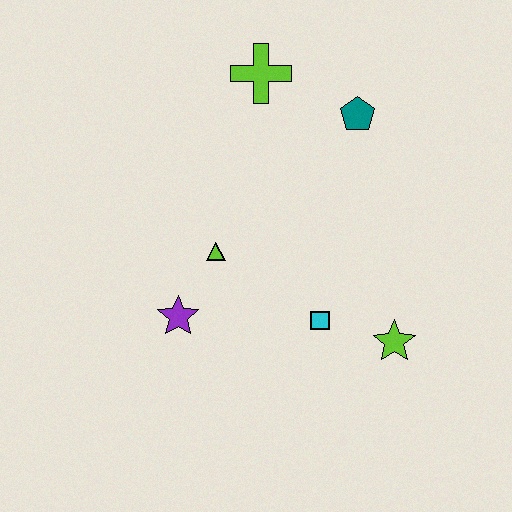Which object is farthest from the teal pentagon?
The purple star is farthest from the teal pentagon.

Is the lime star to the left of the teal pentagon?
No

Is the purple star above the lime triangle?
No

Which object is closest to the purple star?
The lime triangle is closest to the purple star.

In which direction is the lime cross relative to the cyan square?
The lime cross is above the cyan square.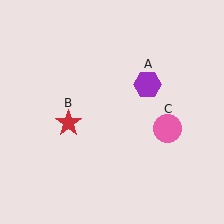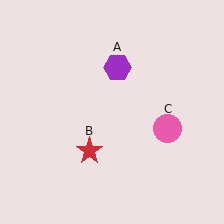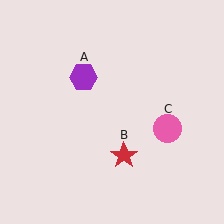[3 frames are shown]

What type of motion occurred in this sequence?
The purple hexagon (object A), red star (object B) rotated counterclockwise around the center of the scene.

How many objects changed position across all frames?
2 objects changed position: purple hexagon (object A), red star (object B).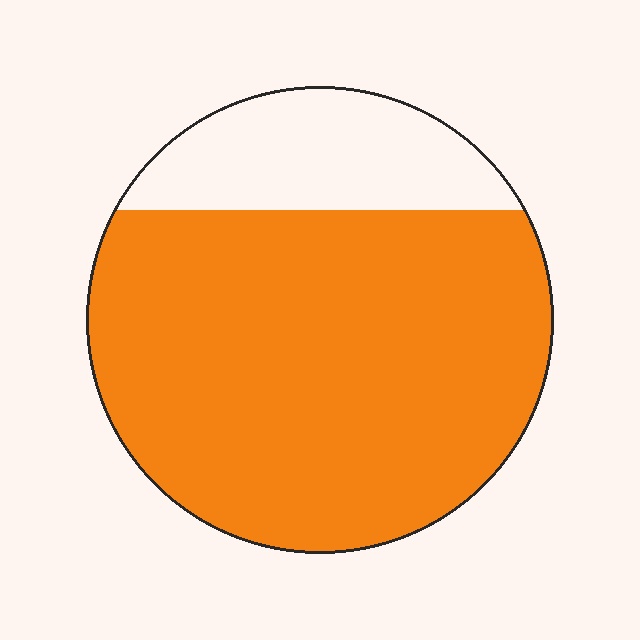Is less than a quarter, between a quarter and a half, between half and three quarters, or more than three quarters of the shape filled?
More than three quarters.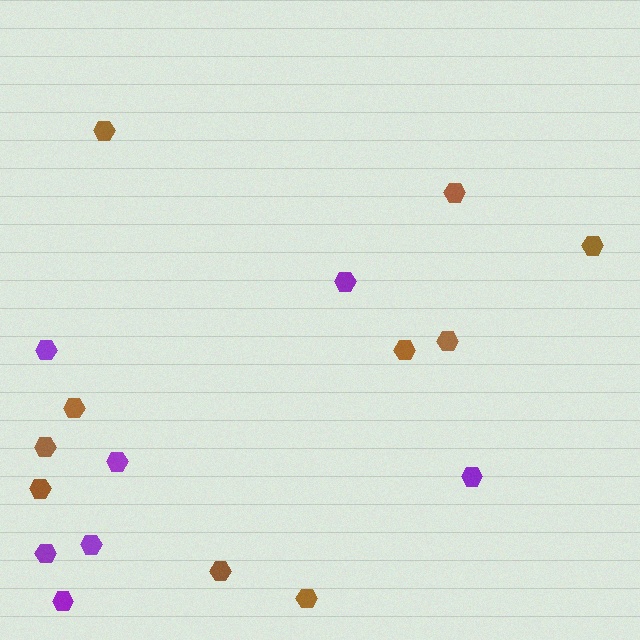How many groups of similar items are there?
There are 2 groups: one group of purple hexagons (7) and one group of brown hexagons (10).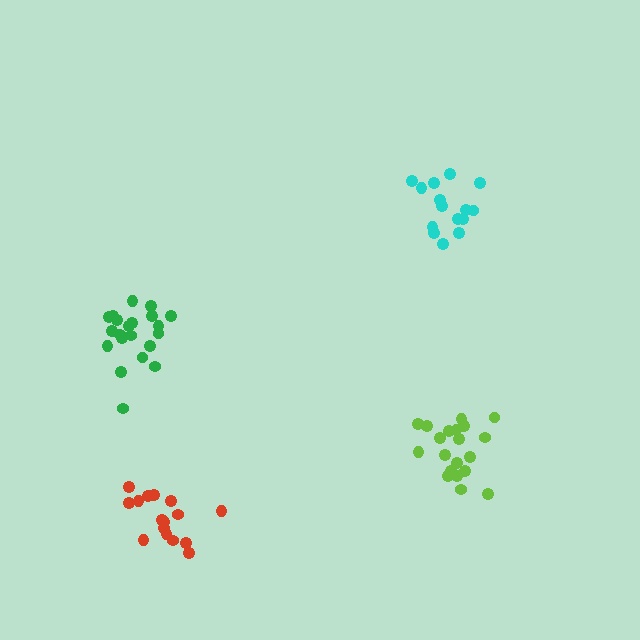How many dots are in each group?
Group 1: 16 dots, Group 2: 20 dots, Group 3: 21 dots, Group 4: 15 dots (72 total).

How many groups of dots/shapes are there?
There are 4 groups.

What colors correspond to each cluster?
The clusters are colored: red, lime, green, cyan.